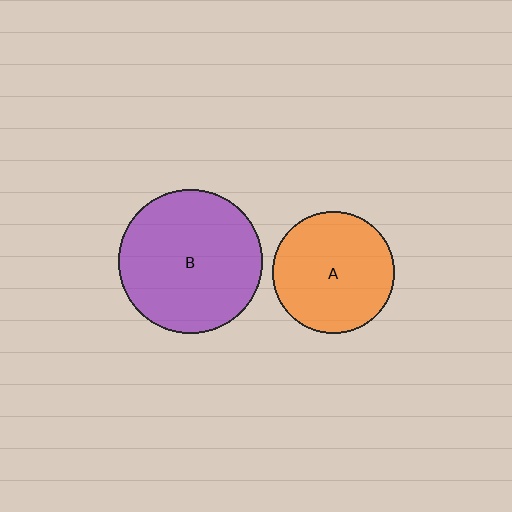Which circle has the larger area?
Circle B (purple).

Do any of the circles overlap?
No, none of the circles overlap.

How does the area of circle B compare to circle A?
Approximately 1.4 times.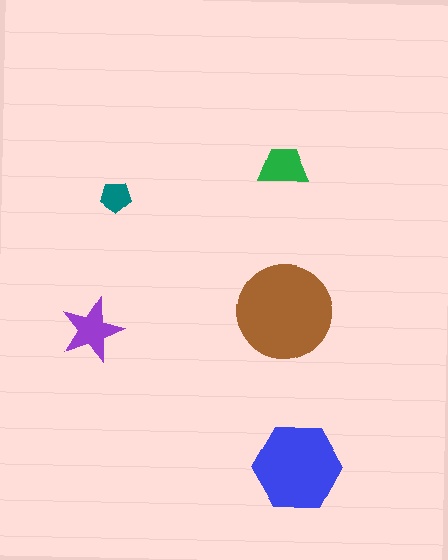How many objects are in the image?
There are 5 objects in the image.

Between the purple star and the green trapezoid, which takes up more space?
The purple star.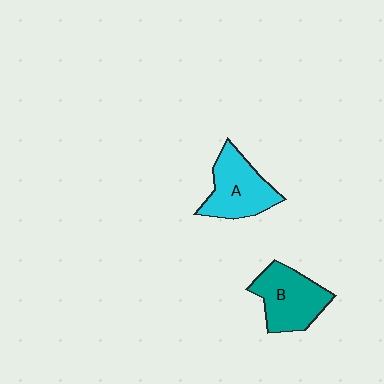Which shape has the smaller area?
Shape A (cyan).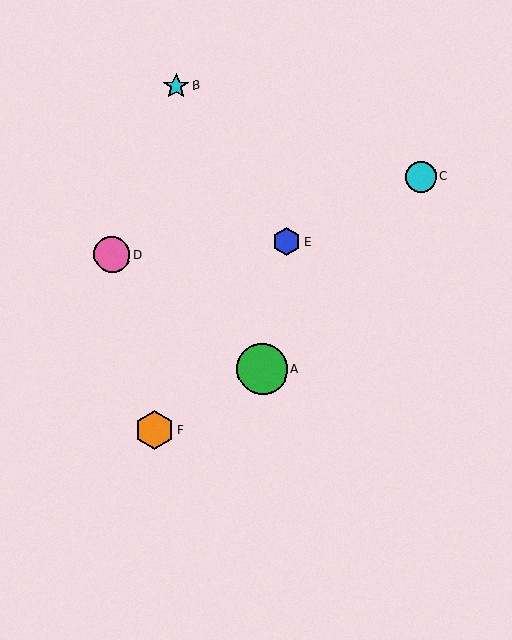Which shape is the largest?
The green circle (labeled A) is the largest.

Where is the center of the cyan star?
The center of the cyan star is at (176, 86).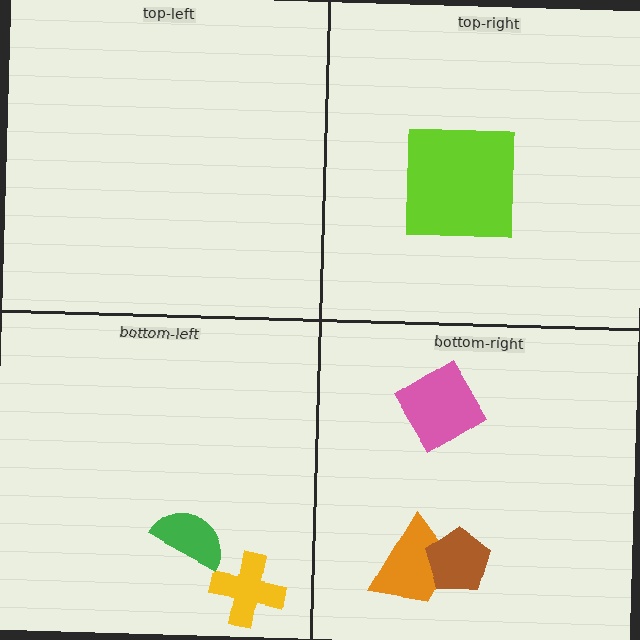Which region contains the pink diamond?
The bottom-right region.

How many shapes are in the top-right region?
1.